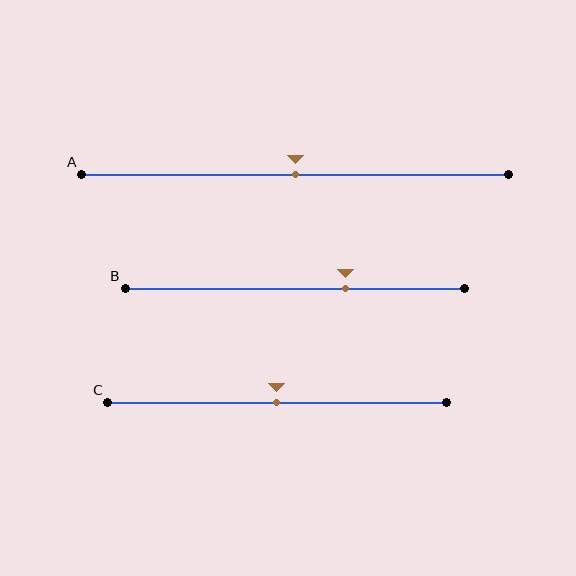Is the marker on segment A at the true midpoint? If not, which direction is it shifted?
Yes, the marker on segment A is at the true midpoint.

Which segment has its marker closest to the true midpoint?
Segment A has its marker closest to the true midpoint.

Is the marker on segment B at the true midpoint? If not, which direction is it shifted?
No, the marker on segment B is shifted to the right by about 15% of the segment length.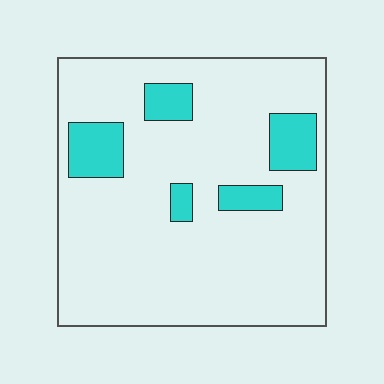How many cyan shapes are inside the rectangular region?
5.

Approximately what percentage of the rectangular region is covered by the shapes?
Approximately 15%.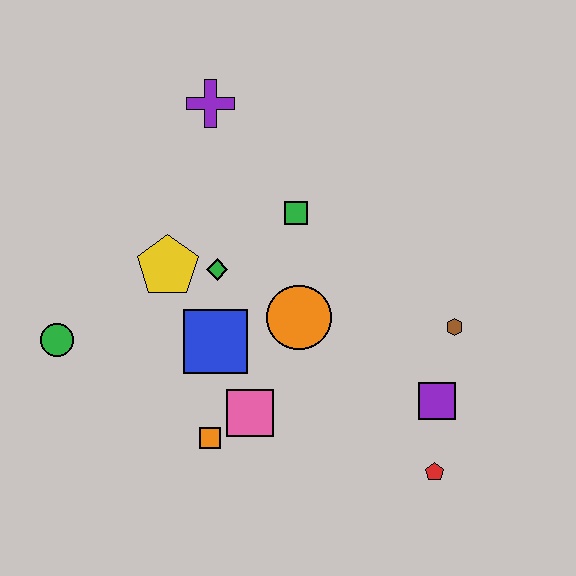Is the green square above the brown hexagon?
Yes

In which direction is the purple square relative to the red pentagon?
The purple square is above the red pentagon.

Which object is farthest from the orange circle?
The green circle is farthest from the orange circle.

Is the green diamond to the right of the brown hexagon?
No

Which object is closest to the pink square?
The orange square is closest to the pink square.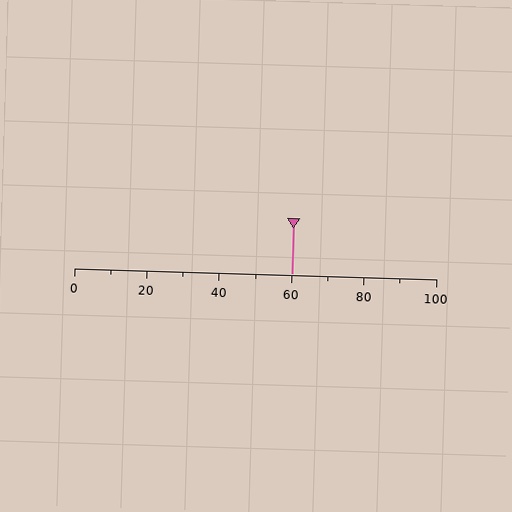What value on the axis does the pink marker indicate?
The marker indicates approximately 60.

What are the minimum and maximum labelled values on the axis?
The axis runs from 0 to 100.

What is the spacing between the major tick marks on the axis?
The major ticks are spaced 20 apart.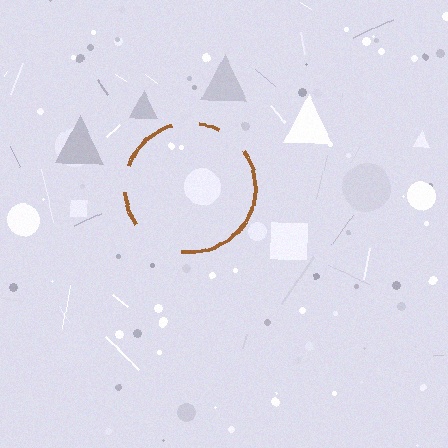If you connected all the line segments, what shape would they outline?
They would outline a circle.